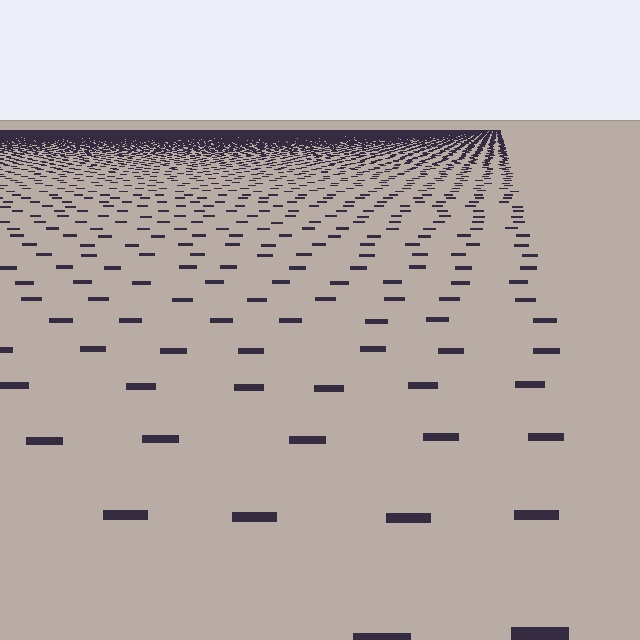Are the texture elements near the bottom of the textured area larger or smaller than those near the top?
Larger. Near the bottom, elements are closer to the viewer and appear at a bigger on-screen size.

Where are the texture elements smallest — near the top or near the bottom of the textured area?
Near the top.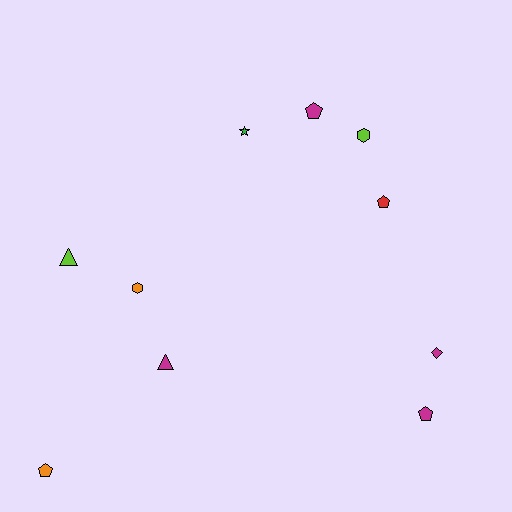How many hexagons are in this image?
There are 2 hexagons.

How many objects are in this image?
There are 10 objects.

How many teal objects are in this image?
There are no teal objects.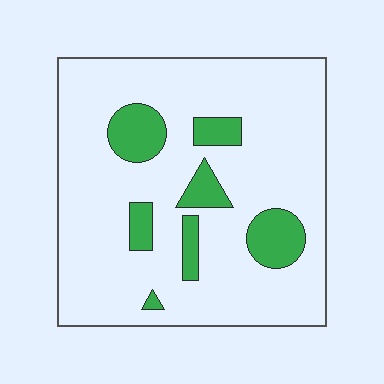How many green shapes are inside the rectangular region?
7.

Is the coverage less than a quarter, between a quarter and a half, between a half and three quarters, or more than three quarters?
Less than a quarter.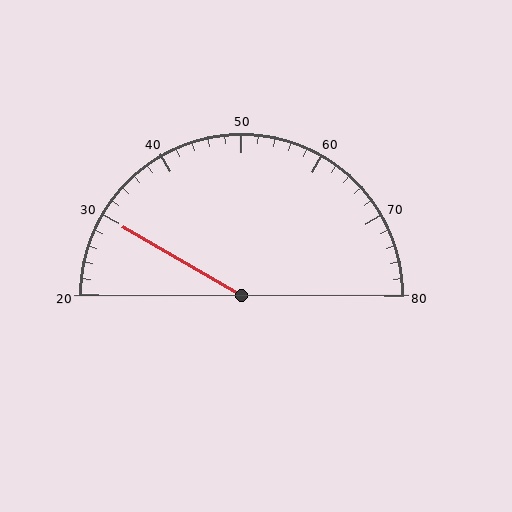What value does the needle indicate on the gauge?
The needle indicates approximately 30.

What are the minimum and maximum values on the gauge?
The gauge ranges from 20 to 80.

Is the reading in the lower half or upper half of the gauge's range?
The reading is in the lower half of the range (20 to 80).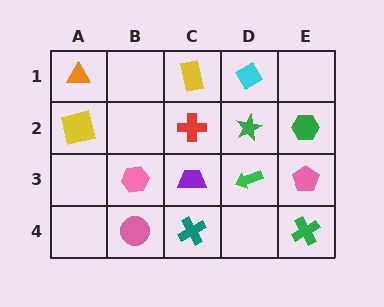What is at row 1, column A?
An orange triangle.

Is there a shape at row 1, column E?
No, that cell is empty.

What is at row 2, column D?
A green star.